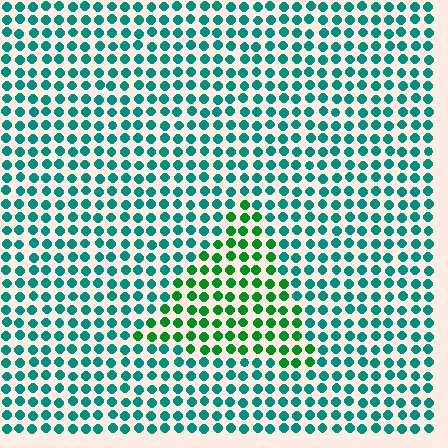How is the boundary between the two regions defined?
The boundary is defined purely by a slight shift in hue (about 39 degrees). Spacing, size, and orientation are identical on both sides.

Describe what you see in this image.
The image is filled with small teal elements in a uniform arrangement. A triangle-shaped region is visible where the elements are tinted to a slightly different hue, forming a subtle color boundary.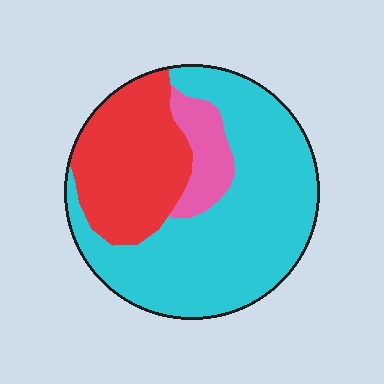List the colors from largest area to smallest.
From largest to smallest: cyan, red, pink.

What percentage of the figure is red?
Red covers 29% of the figure.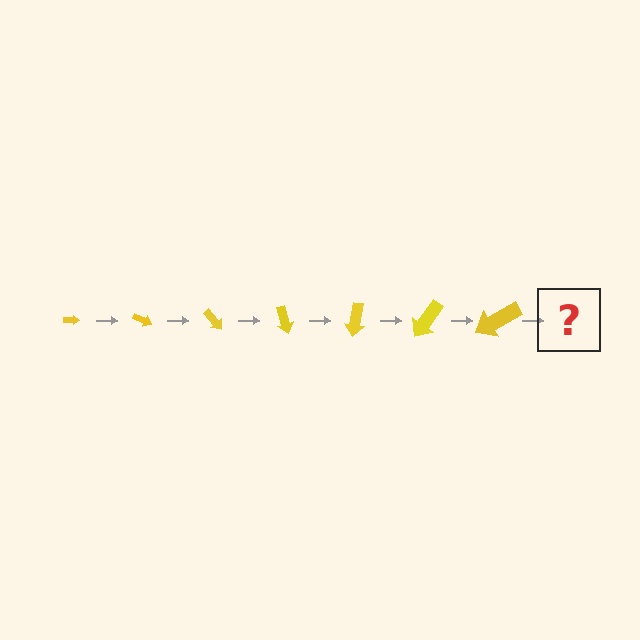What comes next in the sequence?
The next element should be an arrow, larger than the previous one and rotated 175 degrees from the start.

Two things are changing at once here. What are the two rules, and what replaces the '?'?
The two rules are that the arrow grows larger each step and it rotates 25 degrees each step. The '?' should be an arrow, larger than the previous one and rotated 175 degrees from the start.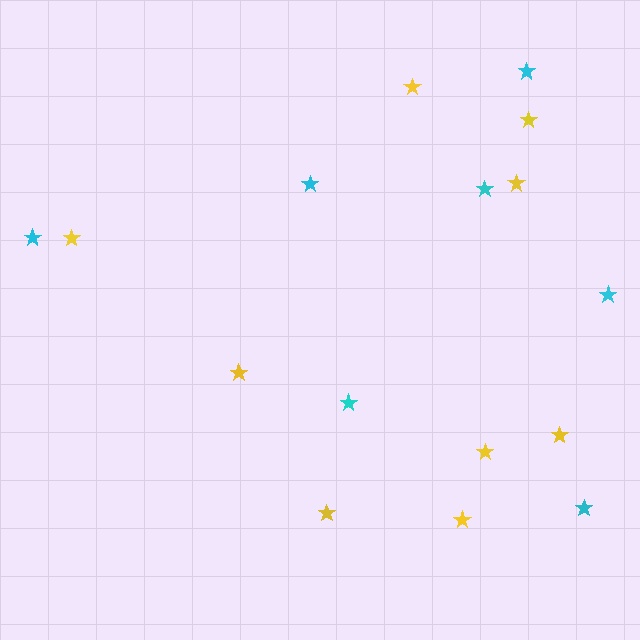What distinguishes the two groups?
There are 2 groups: one group of cyan stars (7) and one group of yellow stars (9).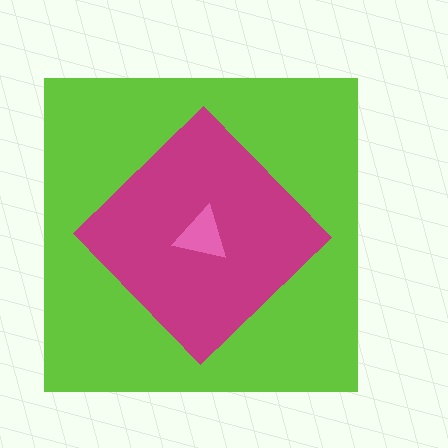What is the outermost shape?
The lime square.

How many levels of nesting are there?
3.